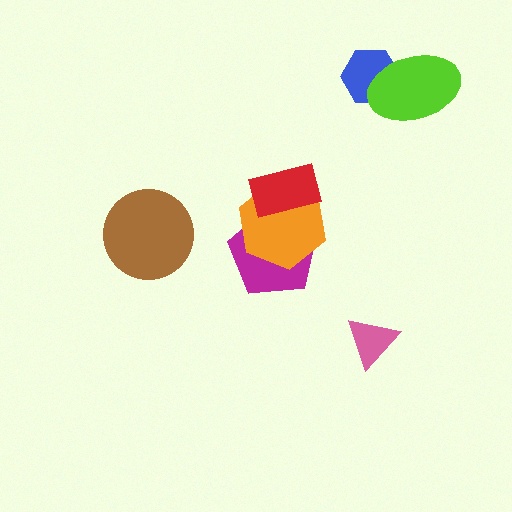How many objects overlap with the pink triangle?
0 objects overlap with the pink triangle.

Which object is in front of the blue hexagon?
The lime ellipse is in front of the blue hexagon.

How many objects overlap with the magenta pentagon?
2 objects overlap with the magenta pentagon.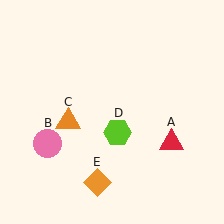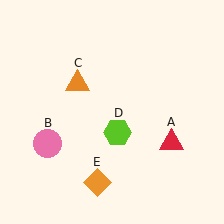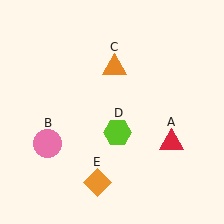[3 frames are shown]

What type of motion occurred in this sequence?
The orange triangle (object C) rotated clockwise around the center of the scene.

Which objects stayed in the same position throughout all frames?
Red triangle (object A) and pink circle (object B) and lime hexagon (object D) and orange diamond (object E) remained stationary.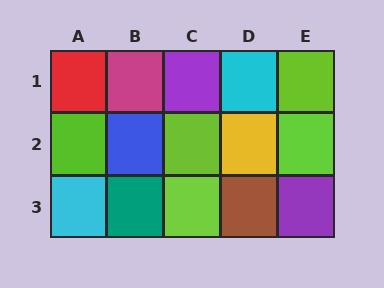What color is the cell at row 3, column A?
Cyan.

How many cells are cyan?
2 cells are cyan.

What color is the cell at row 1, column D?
Cyan.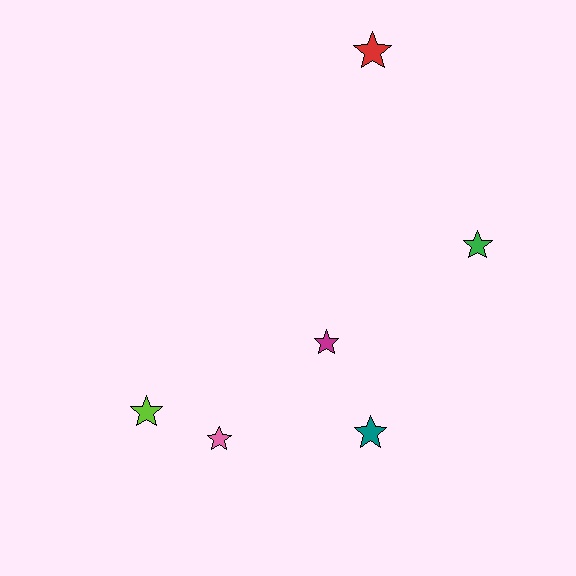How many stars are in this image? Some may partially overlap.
There are 6 stars.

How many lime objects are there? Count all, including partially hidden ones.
There is 1 lime object.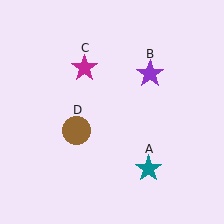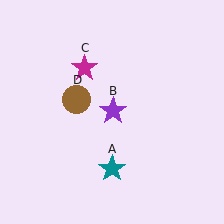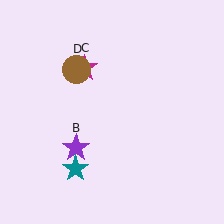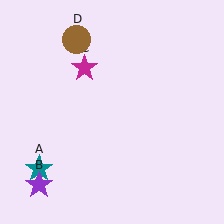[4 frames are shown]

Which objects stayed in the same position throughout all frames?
Magenta star (object C) remained stationary.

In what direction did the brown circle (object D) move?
The brown circle (object D) moved up.